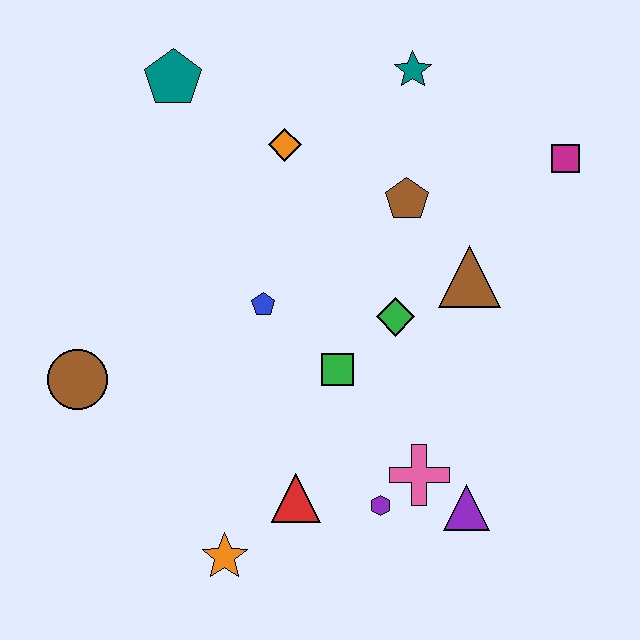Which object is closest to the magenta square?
The brown triangle is closest to the magenta square.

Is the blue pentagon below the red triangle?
No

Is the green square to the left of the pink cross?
Yes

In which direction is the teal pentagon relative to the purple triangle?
The teal pentagon is above the purple triangle.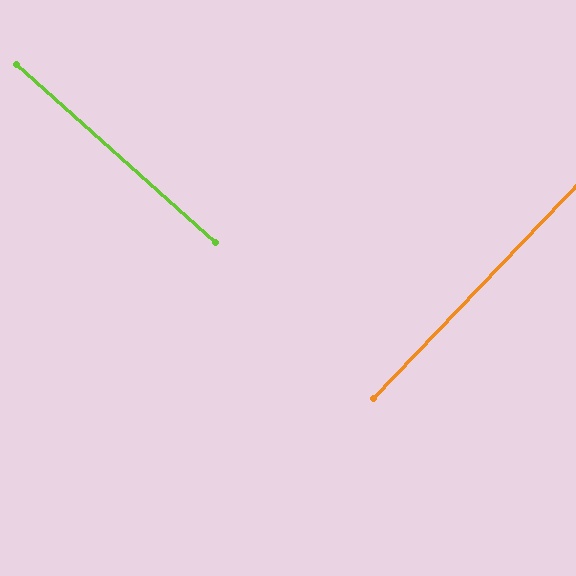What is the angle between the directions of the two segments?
Approximately 88 degrees.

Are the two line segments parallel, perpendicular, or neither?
Perpendicular — they meet at approximately 88°.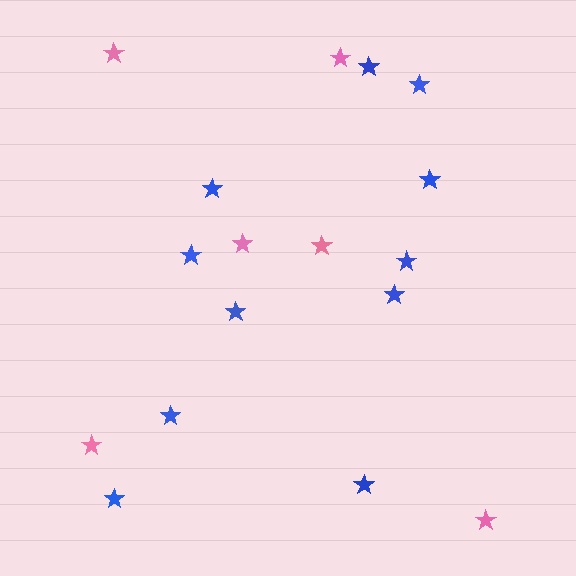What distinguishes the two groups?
There are 2 groups: one group of blue stars (11) and one group of pink stars (6).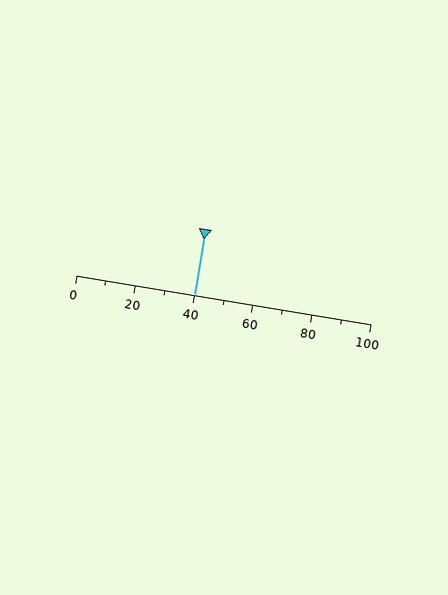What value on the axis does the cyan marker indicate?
The marker indicates approximately 40.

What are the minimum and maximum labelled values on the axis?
The axis runs from 0 to 100.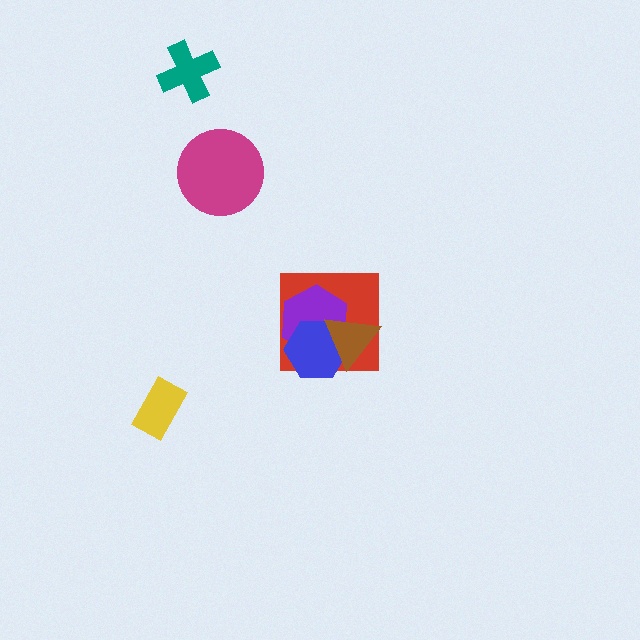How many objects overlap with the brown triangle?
3 objects overlap with the brown triangle.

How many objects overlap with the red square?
3 objects overlap with the red square.